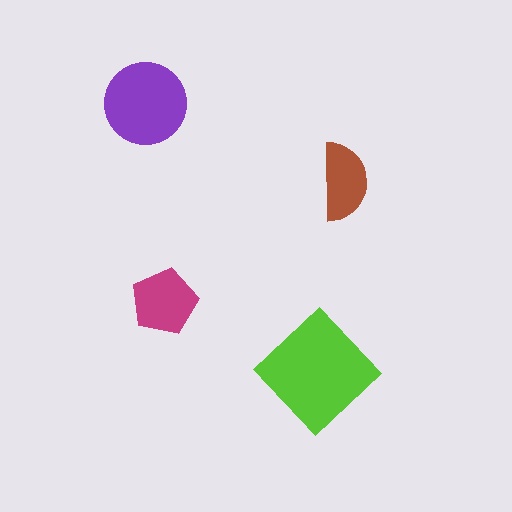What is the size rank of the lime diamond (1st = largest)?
1st.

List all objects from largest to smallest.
The lime diamond, the purple circle, the magenta pentagon, the brown semicircle.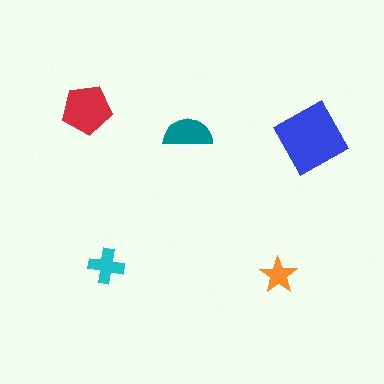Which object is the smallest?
The orange star.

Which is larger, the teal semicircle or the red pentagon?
The red pentagon.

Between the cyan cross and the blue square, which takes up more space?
The blue square.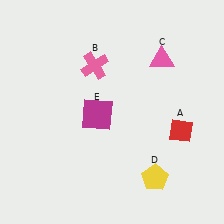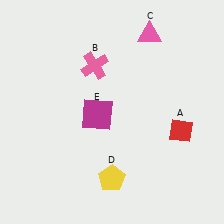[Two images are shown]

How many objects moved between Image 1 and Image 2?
2 objects moved between the two images.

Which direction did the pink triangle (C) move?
The pink triangle (C) moved up.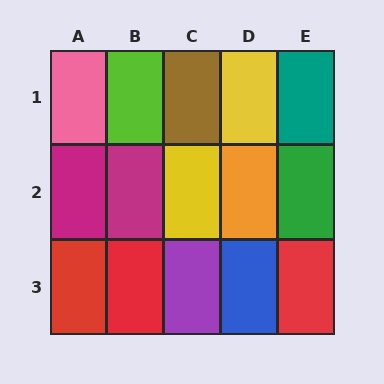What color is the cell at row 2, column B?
Magenta.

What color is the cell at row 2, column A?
Magenta.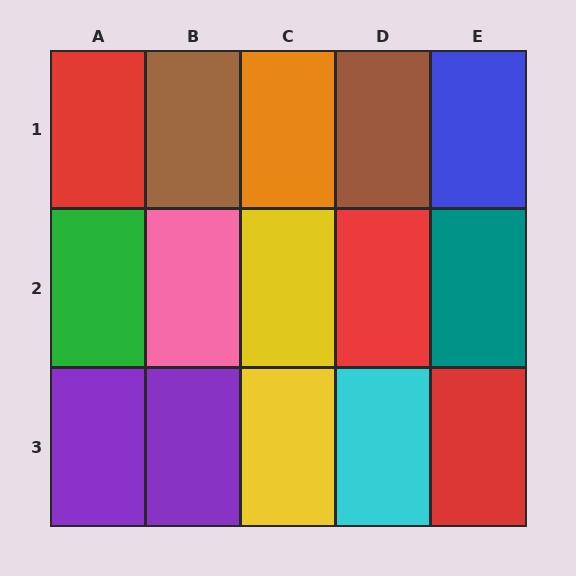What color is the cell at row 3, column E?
Red.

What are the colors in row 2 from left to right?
Green, pink, yellow, red, teal.